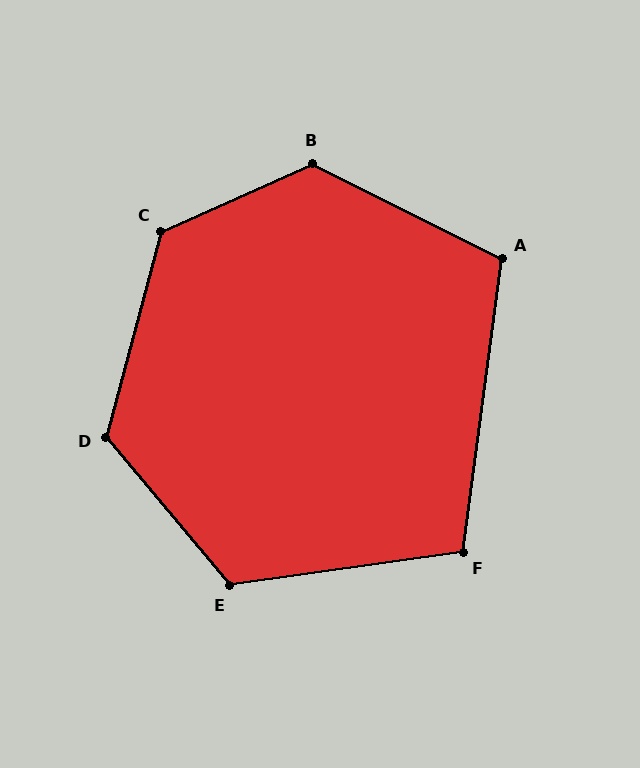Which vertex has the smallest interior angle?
F, at approximately 106 degrees.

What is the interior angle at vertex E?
Approximately 122 degrees (obtuse).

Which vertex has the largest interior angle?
B, at approximately 129 degrees.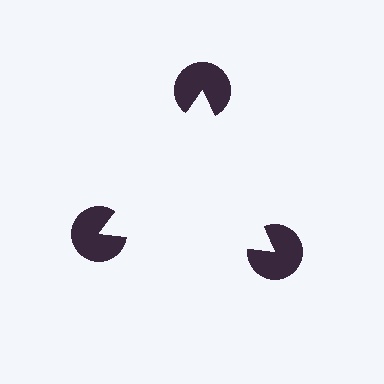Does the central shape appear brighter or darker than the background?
It typically appears slightly brighter than the background, even though no actual brightness change is drawn.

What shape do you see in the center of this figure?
An illusory triangle — its edges are inferred from the aligned wedge cuts in the pac-man discs, not physically drawn.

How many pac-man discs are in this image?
There are 3 — one at each vertex of the illusory triangle.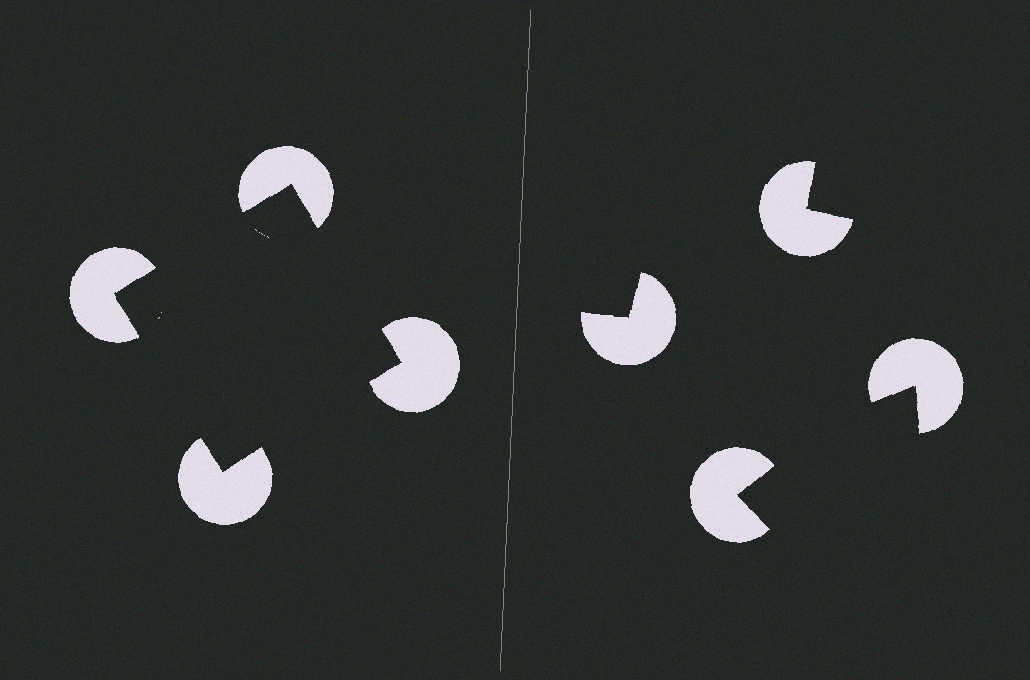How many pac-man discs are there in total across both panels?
8 — 4 on each side.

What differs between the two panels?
The pac-man discs are positioned identically on both sides; only the wedge orientations differ. On the left they align to a square; on the right they are misaligned.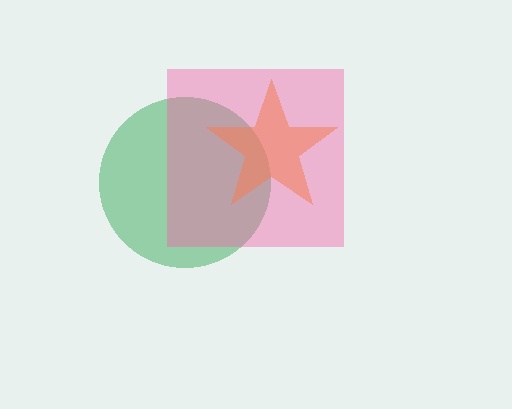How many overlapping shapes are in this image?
There are 3 overlapping shapes in the image.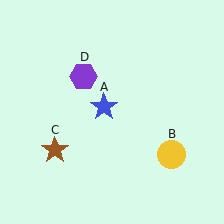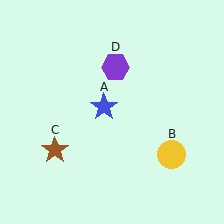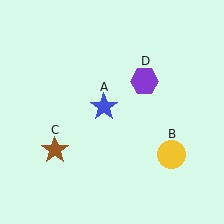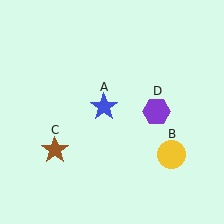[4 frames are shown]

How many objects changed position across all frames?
1 object changed position: purple hexagon (object D).